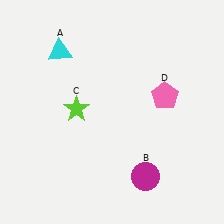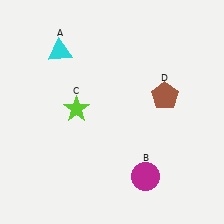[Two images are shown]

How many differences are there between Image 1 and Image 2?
There is 1 difference between the two images.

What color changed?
The pentagon (D) changed from pink in Image 1 to brown in Image 2.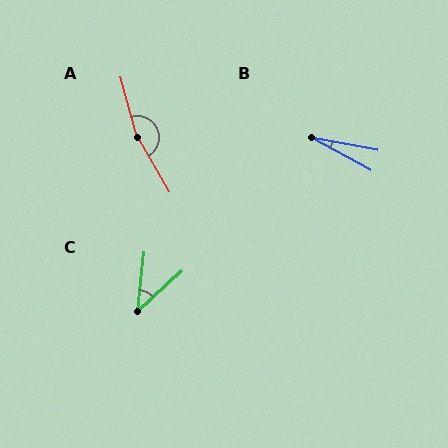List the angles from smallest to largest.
B (18°), C (42°), A (166°).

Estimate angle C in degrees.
Approximately 42 degrees.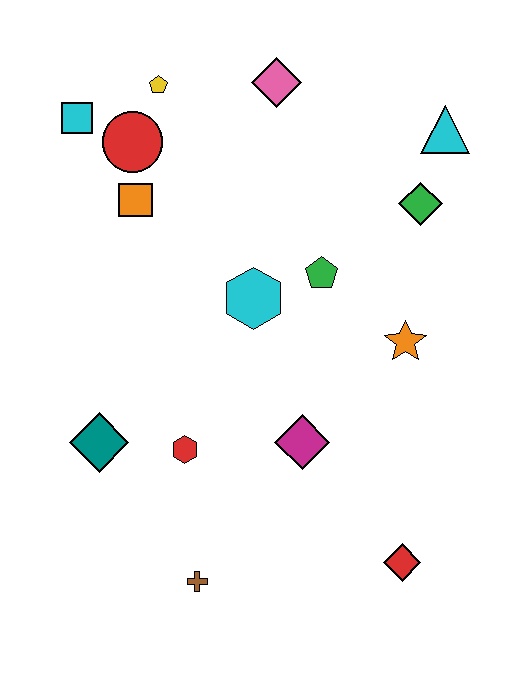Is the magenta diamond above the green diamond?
No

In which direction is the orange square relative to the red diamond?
The orange square is above the red diamond.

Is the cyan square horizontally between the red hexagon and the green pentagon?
No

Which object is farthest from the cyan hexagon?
The red diamond is farthest from the cyan hexagon.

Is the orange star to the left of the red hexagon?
No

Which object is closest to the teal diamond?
The red hexagon is closest to the teal diamond.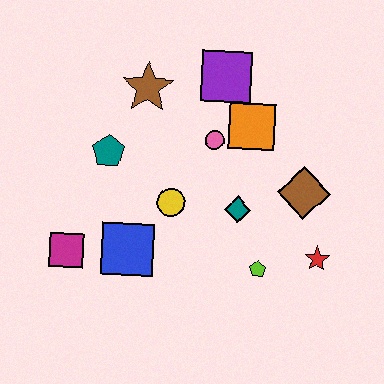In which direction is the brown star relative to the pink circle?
The brown star is to the left of the pink circle.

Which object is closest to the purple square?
The orange square is closest to the purple square.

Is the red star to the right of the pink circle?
Yes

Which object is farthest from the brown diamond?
The magenta square is farthest from the brown diamond.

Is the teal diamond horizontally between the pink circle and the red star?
Yes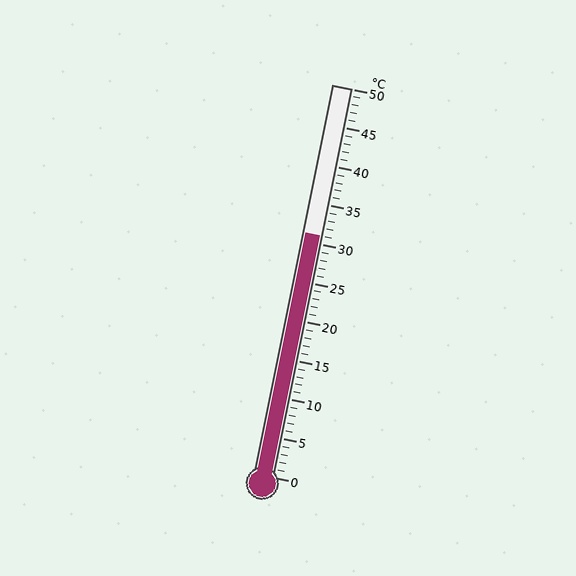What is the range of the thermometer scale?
The thermometer scale ranges from 0°C to 50°C.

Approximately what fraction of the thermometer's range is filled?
The thermometer is filled to approximately 60% of its range.